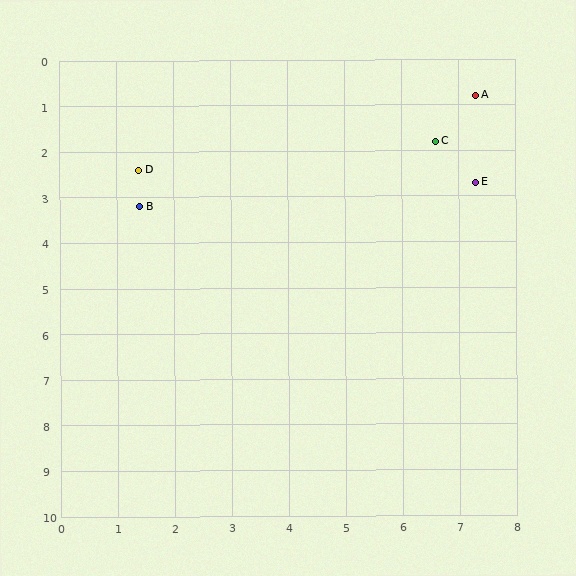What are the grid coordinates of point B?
Point B is at approximately (1.4, 3.2).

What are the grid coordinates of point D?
Point D is at approximately (1.4, 2.4).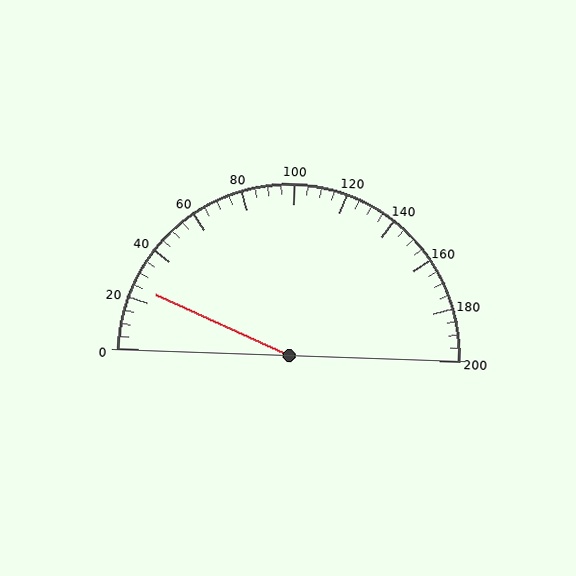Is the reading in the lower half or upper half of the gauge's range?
The reading is in the lower half of the range (0 to 200).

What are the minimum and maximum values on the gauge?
The gauge ranges from 0 to 200.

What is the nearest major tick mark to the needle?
The nearest major tick mark is 20.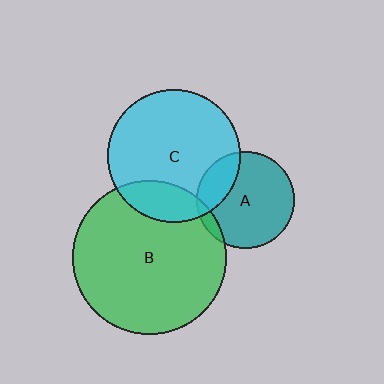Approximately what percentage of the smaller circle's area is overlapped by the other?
Approximately 25%.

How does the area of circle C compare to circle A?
Approximately 1.9 times.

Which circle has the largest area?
Circle B (green).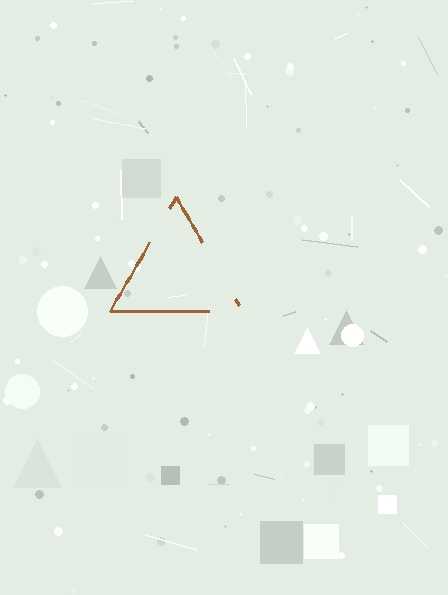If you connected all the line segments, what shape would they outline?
They would outline a triangle.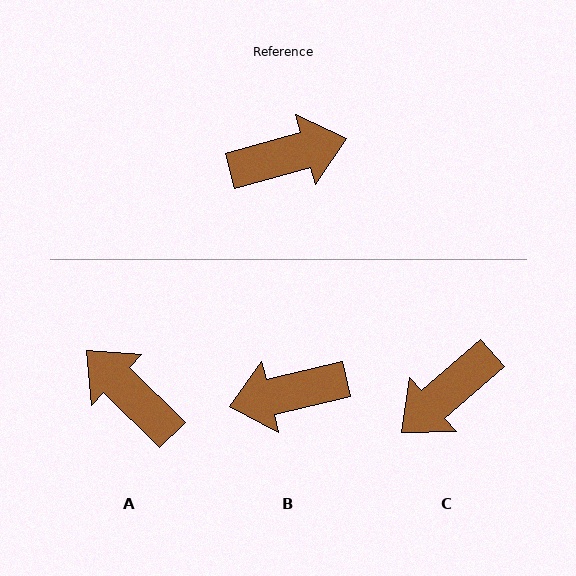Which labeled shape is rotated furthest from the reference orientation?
B, about 178 degrees away.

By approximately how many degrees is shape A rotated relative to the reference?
Approximately 120 degrees counter-clockwise.